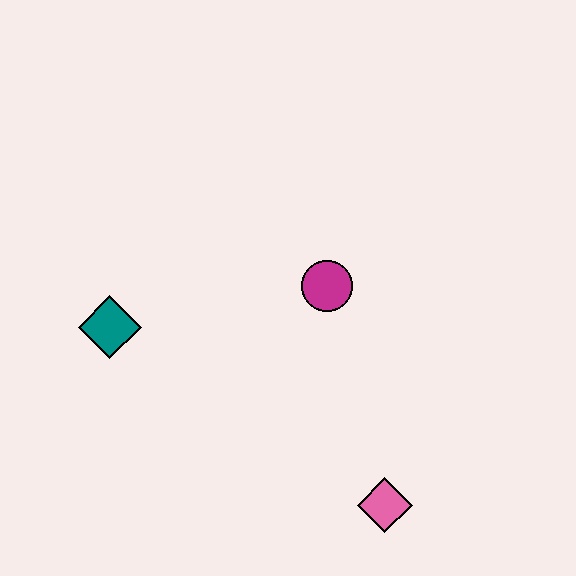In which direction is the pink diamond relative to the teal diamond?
The pink diamond is to the right of the teal diamond.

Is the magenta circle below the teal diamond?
No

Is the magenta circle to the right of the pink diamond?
No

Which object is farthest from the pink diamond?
The teal diamond is farthest from the pink diamond.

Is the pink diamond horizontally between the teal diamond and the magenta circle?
No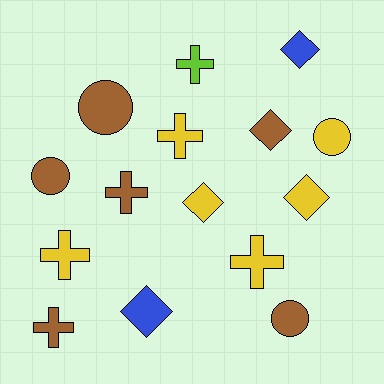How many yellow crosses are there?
There are 3 yellow crosses.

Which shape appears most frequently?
Cross, with 6 objects.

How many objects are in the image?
There are 15 objects.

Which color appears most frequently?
Yellow, with 6 objects.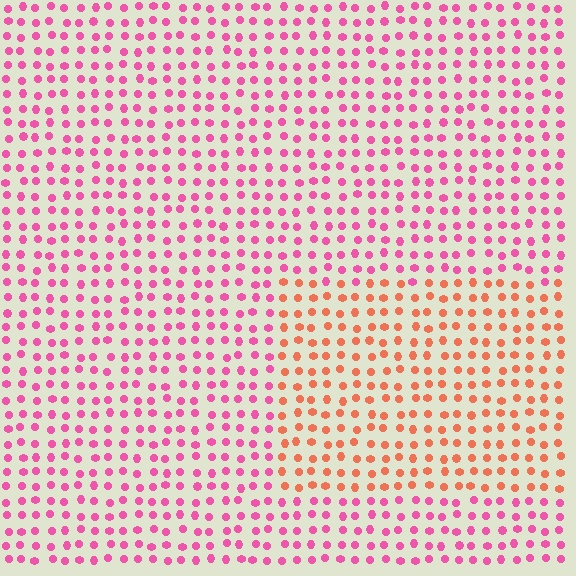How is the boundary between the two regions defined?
The boundary is defined purely by a slight shift in hue (about 45 degrees). Spacing, size, and orientation are identical on both sides.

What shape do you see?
I see a rectangle.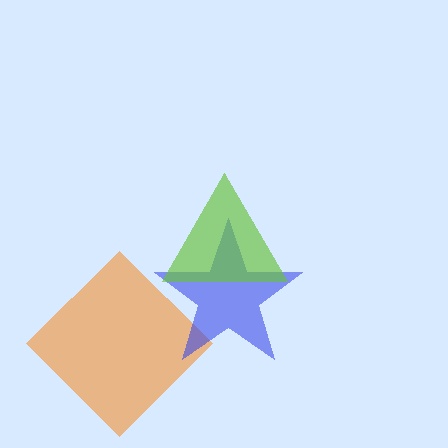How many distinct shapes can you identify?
There are 3 distinct shapes: an orange diamond, a blue star, a lime triangle.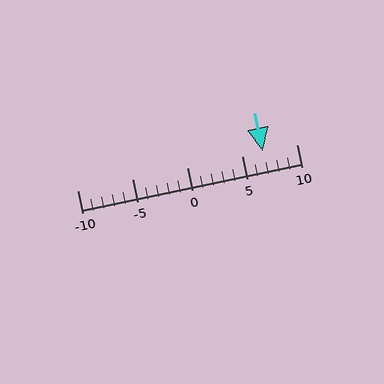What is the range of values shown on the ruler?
The ruler shows values from -10 to 10.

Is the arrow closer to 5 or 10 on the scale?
The arrow is closer to 5.